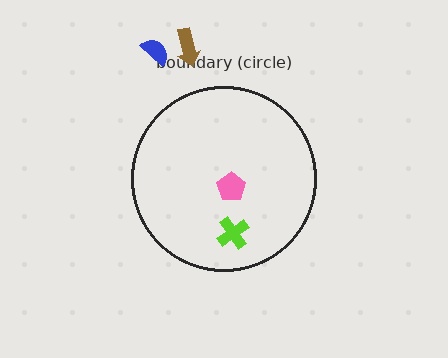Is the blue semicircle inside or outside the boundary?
Outside.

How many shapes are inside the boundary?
2 inside, 2 outside.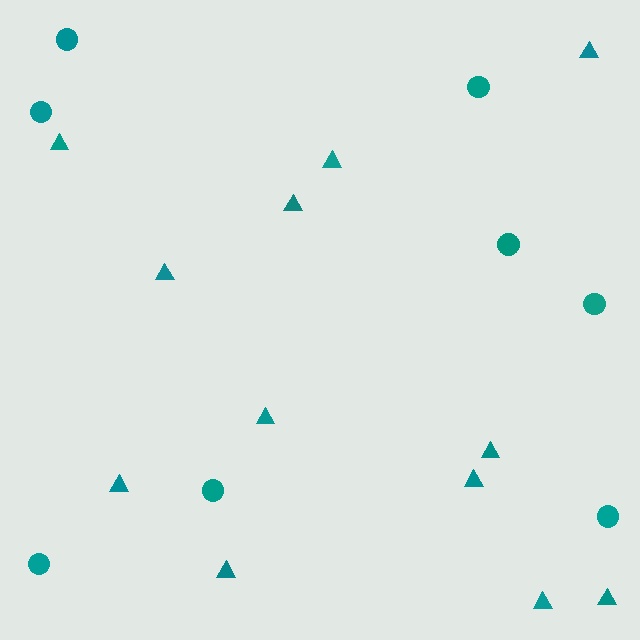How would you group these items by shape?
There are 2 groups: one group of triangles (12) and one group of circles (8).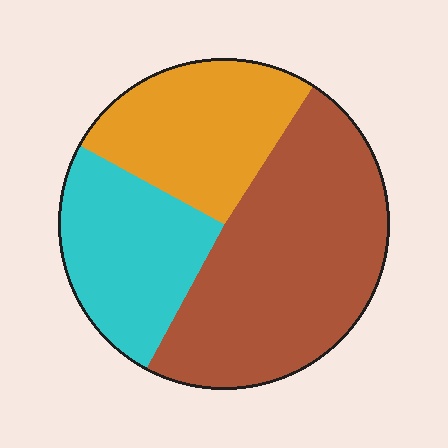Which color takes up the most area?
Brown, at roughly 50%.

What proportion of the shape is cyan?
Cyan covers roughly 25% of the shape.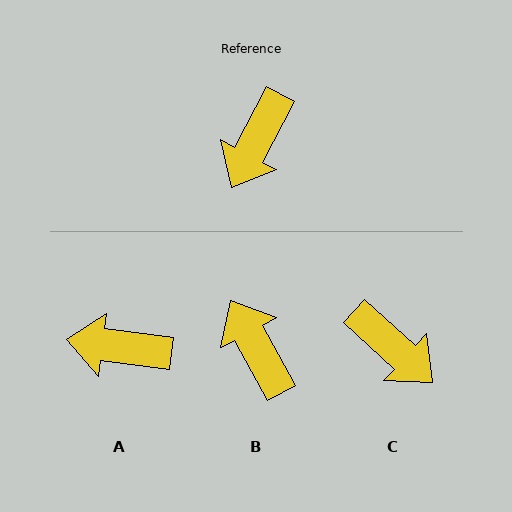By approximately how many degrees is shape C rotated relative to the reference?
Approximately 76 degrees counter-clockwise.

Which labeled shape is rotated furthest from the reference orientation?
B, about 124 degrees away.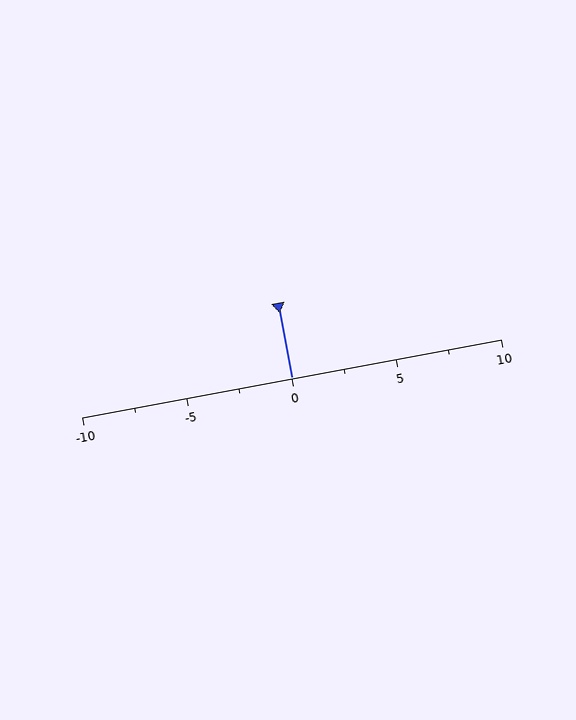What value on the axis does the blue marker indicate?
The marker indicates approximately 0.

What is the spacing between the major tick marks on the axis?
The major ticks are spaced 5 apart.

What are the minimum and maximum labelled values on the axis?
The axis runs from -10 to 10.